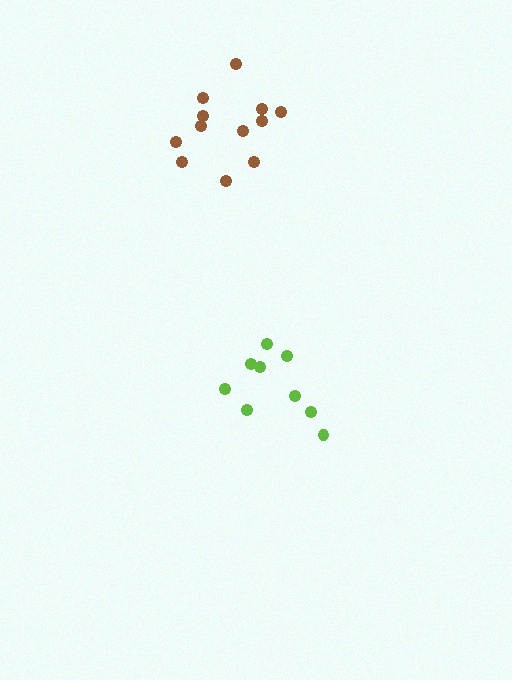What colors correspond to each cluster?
The clusters are colored: brown, lime.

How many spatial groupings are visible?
There are 2 spatial groupings.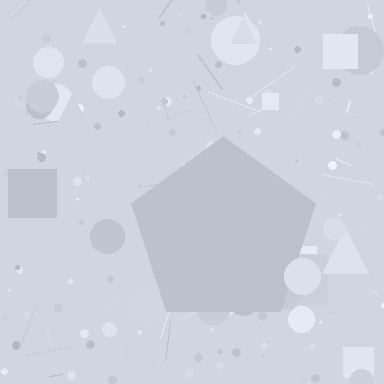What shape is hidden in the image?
A pentagon is hidden in the image.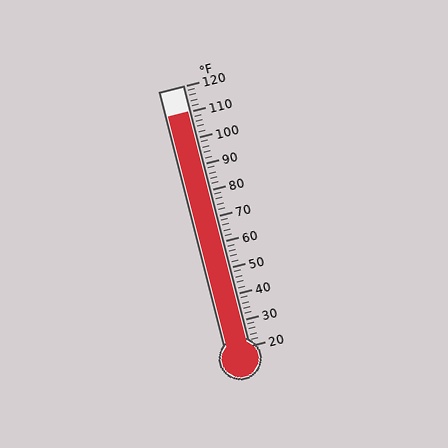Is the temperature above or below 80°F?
The temperature is above 80°F.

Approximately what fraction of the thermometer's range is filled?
The thermometer is filled to approximately 90% of its range.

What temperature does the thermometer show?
The thermometer shows approximately 110°F.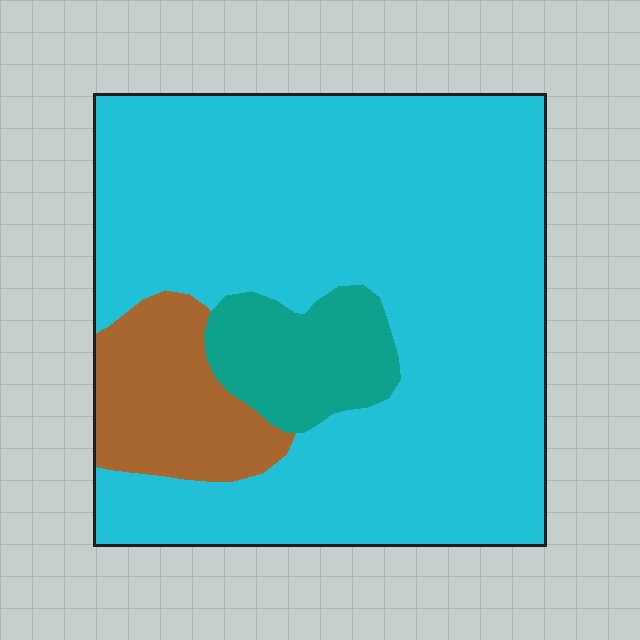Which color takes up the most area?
Cyan, at roughly 80%.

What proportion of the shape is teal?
Teal takes up about one tenth (1/10) of the shape.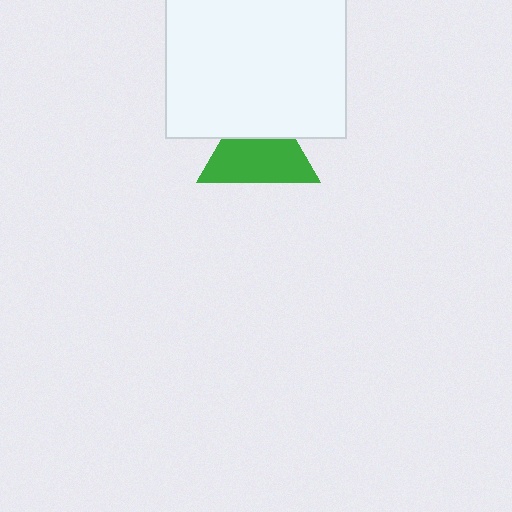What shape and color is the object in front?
The object in front is a white square.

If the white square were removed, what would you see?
You would see the complete green triangle.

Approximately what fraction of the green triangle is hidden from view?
Roughly 36% of the green triangle is hidden behind the white square.